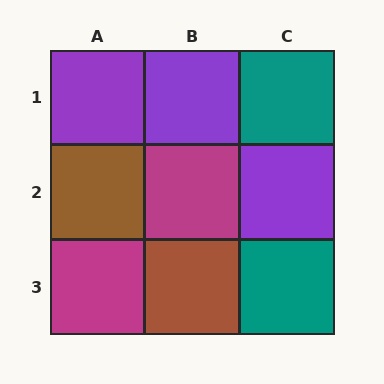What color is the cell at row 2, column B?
Magenta.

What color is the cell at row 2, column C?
Purple.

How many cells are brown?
2 cells are brown.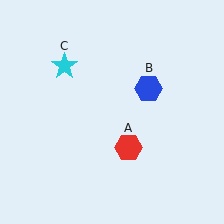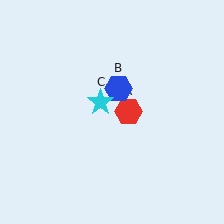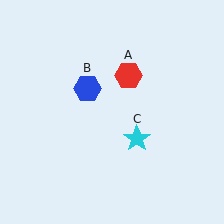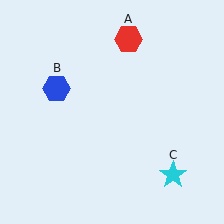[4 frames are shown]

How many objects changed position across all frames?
3 objects changed position: red hexagon (object A), blue hexagon (object B), cyan star (object C).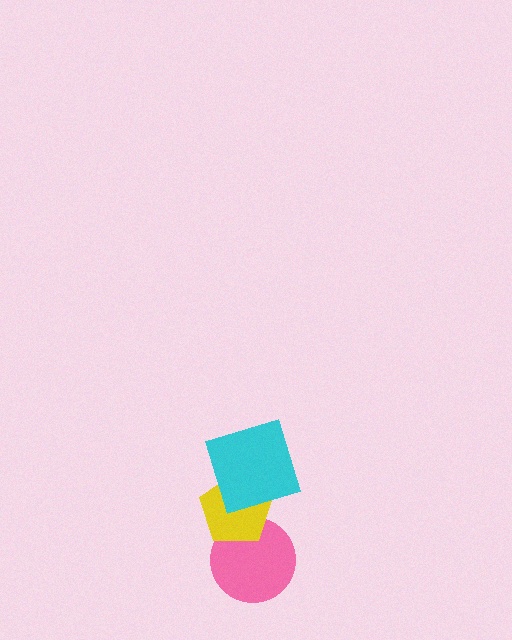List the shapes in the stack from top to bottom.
From top to bottom: the cyan square, the yellow pentagon, the pink circle.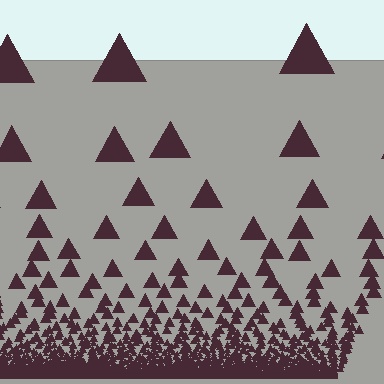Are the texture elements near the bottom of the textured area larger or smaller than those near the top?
Smaller. The gradient is inverted — elements near the bottom are smaller and denser.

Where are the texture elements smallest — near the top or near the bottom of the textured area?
Near the bottom.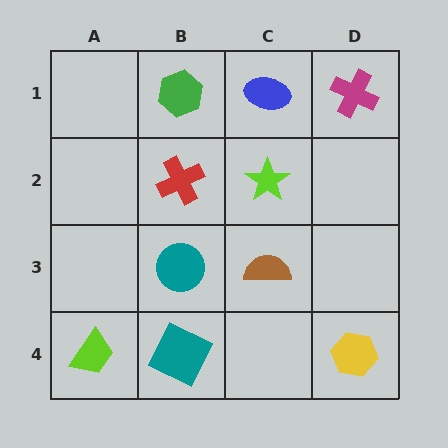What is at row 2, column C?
A lime star.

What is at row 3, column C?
A brown semicircle.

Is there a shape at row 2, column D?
No, that cell is empty.